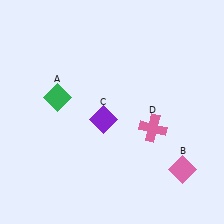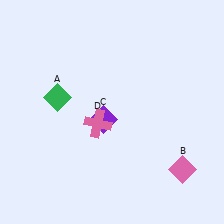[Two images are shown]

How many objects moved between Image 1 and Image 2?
1 object moved between the two images.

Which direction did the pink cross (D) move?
The pink cross (D) moved left.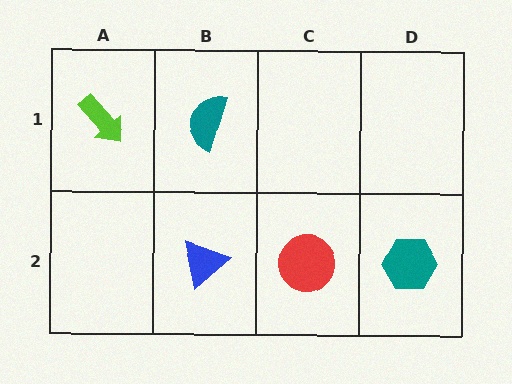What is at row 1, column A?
A lime arrow.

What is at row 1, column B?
A teal semicircle.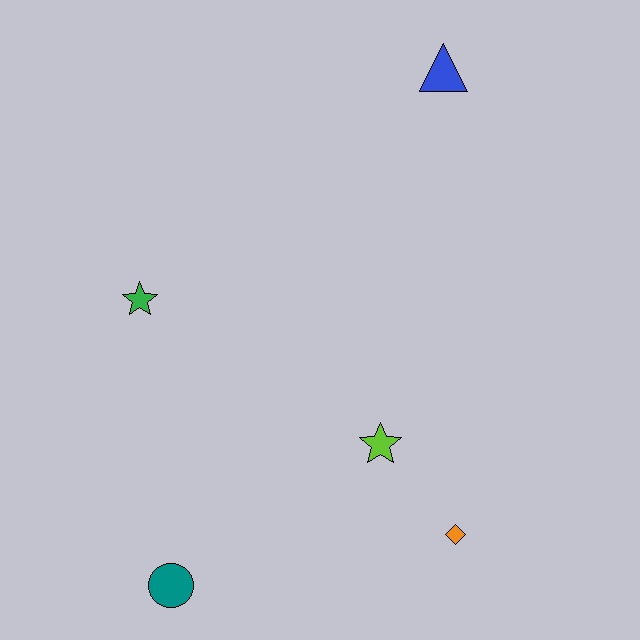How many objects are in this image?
There are 5 objects.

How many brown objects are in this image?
There are no brown objects.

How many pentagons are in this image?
There are no pentagons.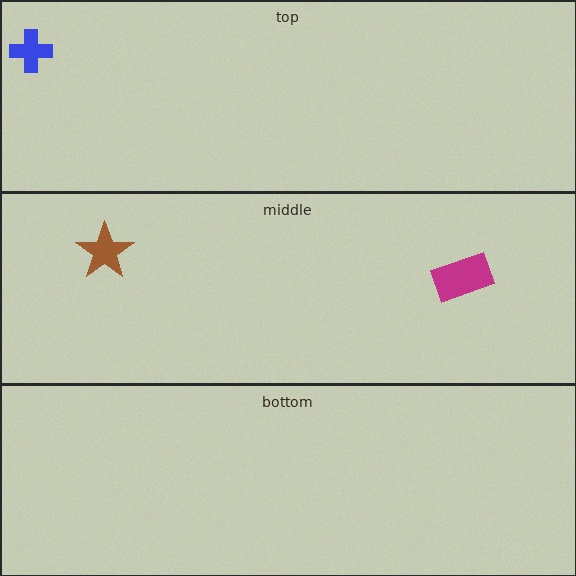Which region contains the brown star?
The middle region.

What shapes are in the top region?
The blue cross.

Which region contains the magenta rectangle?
The middle region.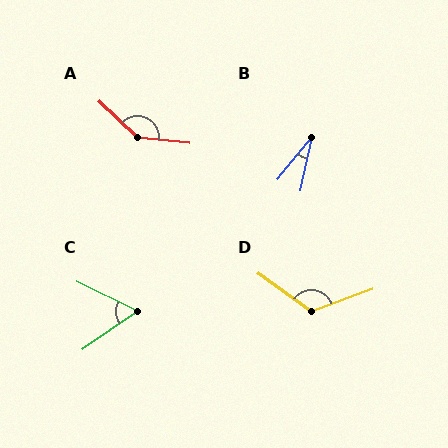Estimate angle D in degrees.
Approximately 124 degrees.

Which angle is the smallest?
B, at approximately 27 degrees.